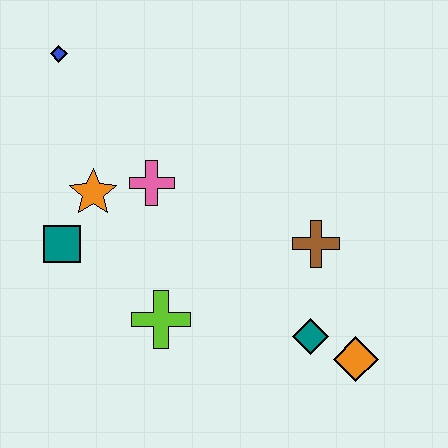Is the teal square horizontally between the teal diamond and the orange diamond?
No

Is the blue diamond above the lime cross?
Yes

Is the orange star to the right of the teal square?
Yes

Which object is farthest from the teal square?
The orange diamond is farthest from the teal square.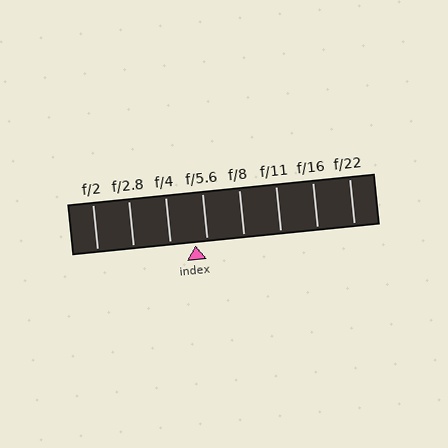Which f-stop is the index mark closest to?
The index mark is closest to f/5.6.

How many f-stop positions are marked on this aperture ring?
There are 8 f-stop positions marked.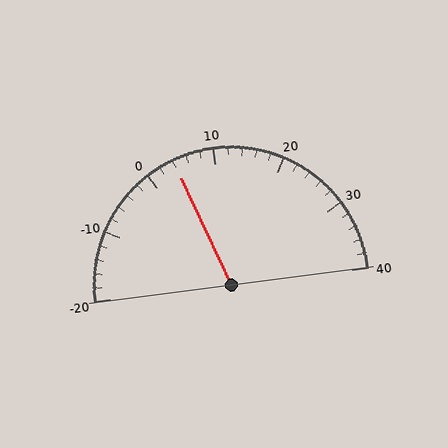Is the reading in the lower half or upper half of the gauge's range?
The reading is in the lower half of the range (-20 to 40).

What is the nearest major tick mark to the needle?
The nearest major tick mark is 0.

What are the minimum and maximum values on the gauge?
The gauge ranges from -20 to 40.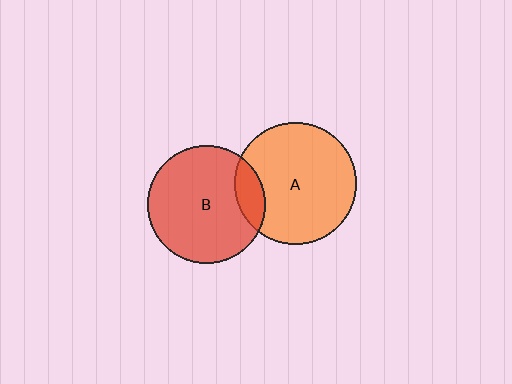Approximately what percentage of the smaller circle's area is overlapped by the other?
Approximately 15%.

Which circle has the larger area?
Circle A (orange).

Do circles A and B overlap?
Yes.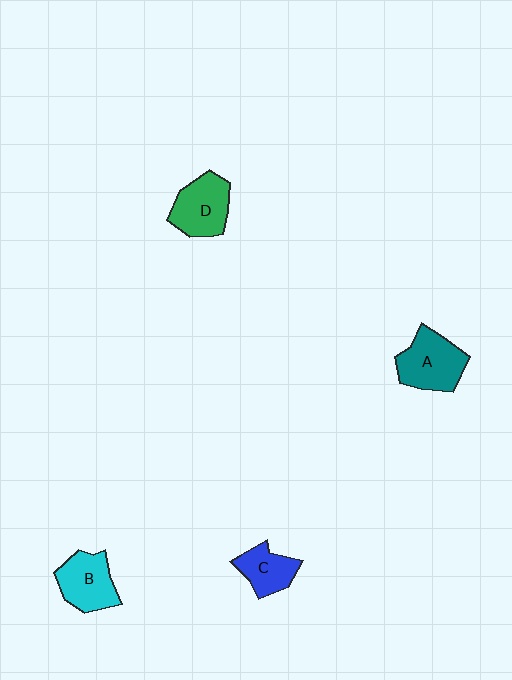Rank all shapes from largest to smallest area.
From largest to smallest: A (teal), D (green), B (cyan), C (blue).